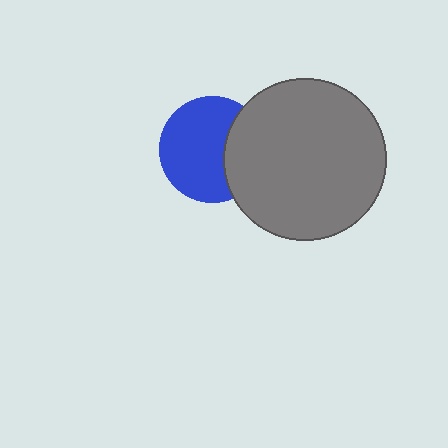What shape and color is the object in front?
The object in front is a gray circle.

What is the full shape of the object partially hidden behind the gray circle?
The partially hidden object is a blue circle.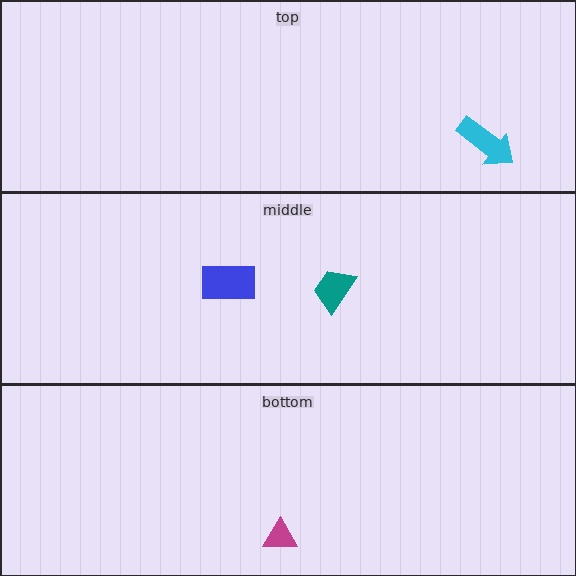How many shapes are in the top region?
1.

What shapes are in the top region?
The cyan arrow.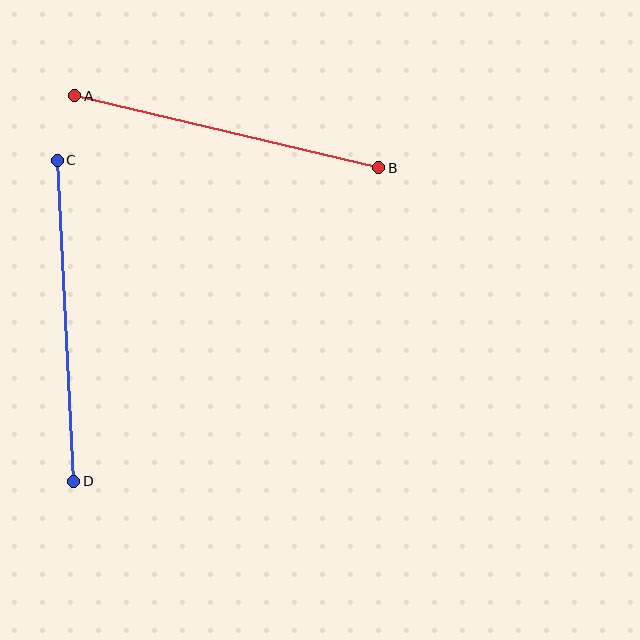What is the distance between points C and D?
The distance is approximately 321 pixels.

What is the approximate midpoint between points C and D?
The midpoint is at approximately (65, 321) pixels.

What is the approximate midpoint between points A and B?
The midpoint is at approximately (227, 132) pixels.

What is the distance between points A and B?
The distance is approximately 312 pixels.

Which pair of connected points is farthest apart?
Points C and D are farthest apart.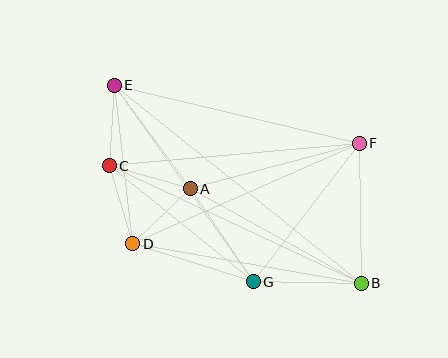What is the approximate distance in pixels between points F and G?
The distance between F and G is approximately 174 pixels.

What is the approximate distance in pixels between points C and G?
The distance between C and G is approximately 185 pixels.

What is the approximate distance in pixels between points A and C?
The distance between A and C is approximately 84 pixels.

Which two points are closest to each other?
Points A and D are closest to each other.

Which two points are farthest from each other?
Points B and E are farthest from each other.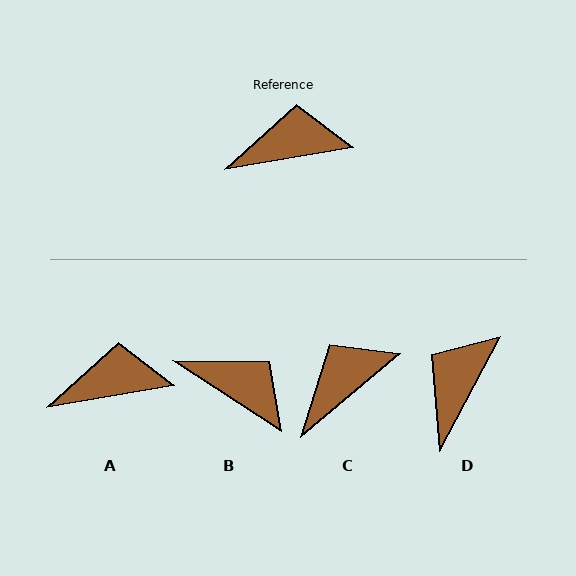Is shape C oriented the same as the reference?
No, it is off by about 30 degrees.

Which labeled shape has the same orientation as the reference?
A.